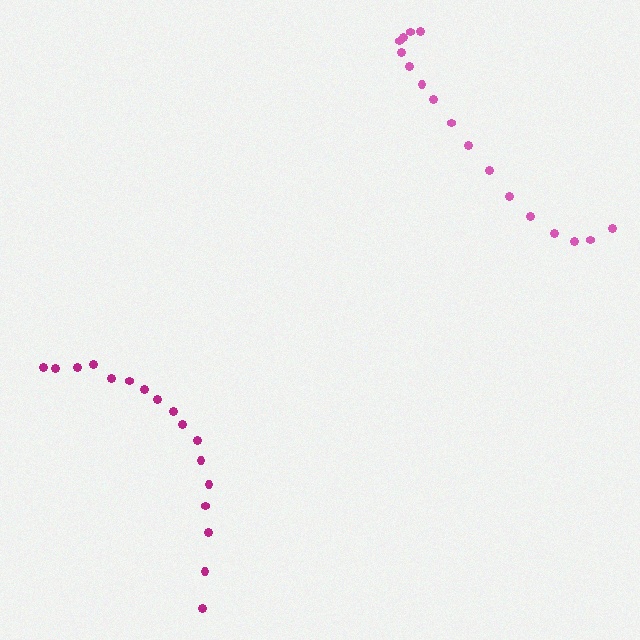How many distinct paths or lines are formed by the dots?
There are 2 distinct paths.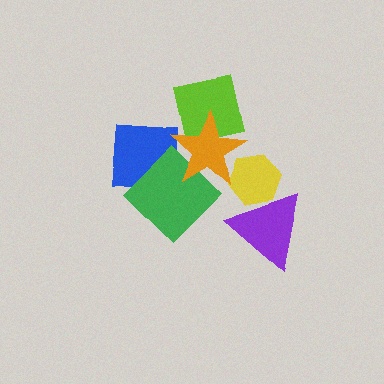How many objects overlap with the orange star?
4 objects overlap with the orange star.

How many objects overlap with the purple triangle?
1 object overlaps with the purple triangle.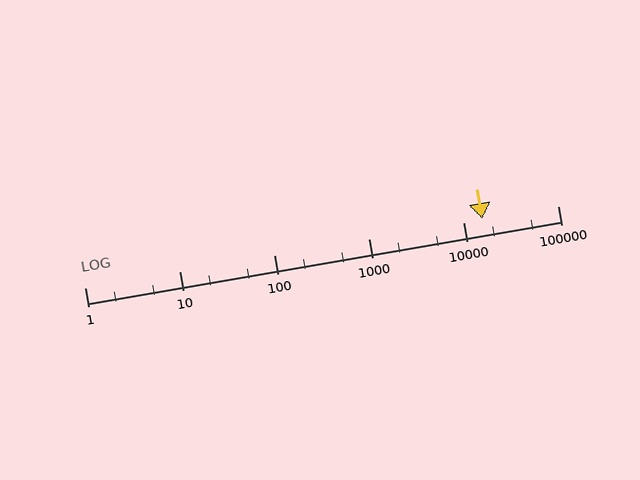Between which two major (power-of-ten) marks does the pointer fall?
The pointer is between 10000 and 100000.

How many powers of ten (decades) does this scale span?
The scale spans 5 decades, from 1 to 100000.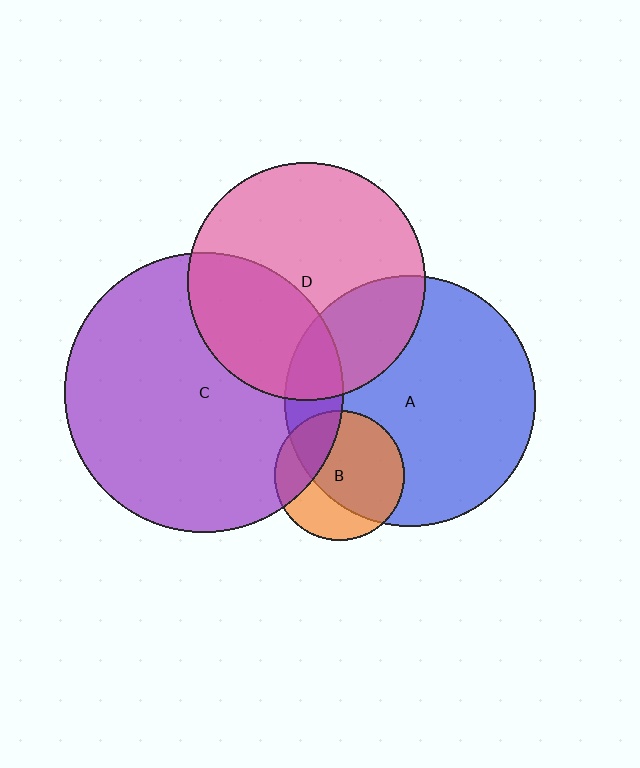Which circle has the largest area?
Circle C (purple).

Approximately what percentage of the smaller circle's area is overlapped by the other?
Approximately 30%.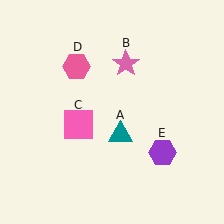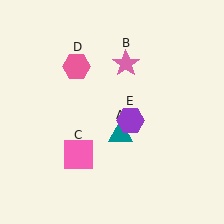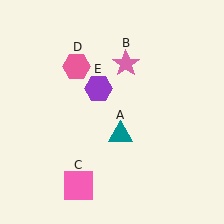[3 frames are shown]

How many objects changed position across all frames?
2 objects changed position: pink square (object C), purple hexagon (object E).